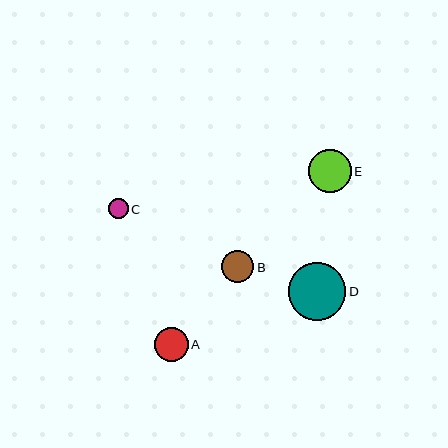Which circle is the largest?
Circle D is the largest with a size of approximately 57 pixels.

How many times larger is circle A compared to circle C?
Circle A is approximately 1.7 times the size of circle C.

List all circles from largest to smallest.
From largest to smallest: D, E, A, B, C.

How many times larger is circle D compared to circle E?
Circle D is approximately 1.3 times the size of circle E.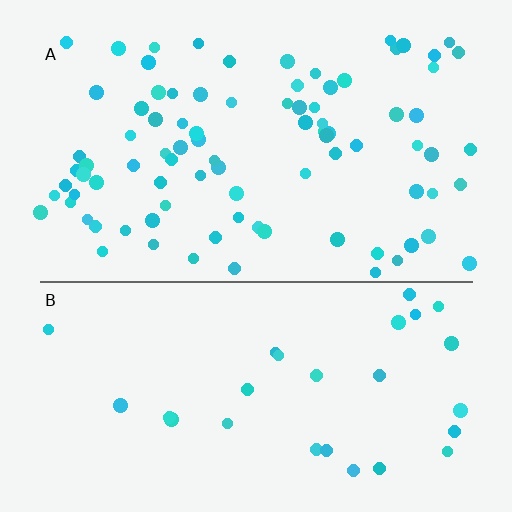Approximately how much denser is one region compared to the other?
Approximately 3.1× — region A over region B.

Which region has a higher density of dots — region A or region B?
A (the top).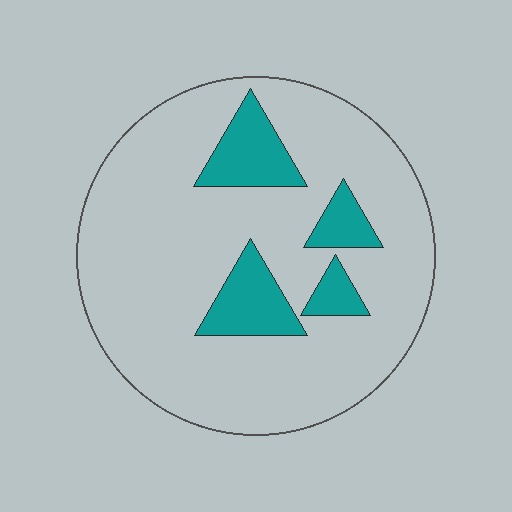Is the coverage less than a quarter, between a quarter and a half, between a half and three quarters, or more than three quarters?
Less than a quarter.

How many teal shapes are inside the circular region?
4.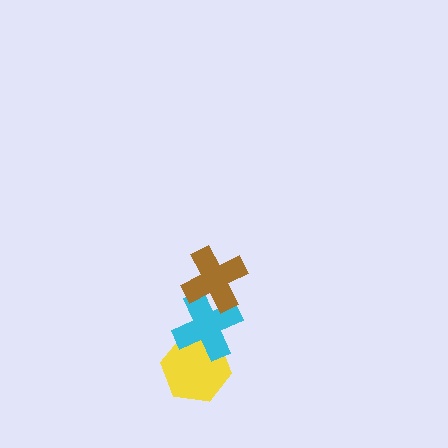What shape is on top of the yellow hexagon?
The cyan cross is on top of the yellow hexagon.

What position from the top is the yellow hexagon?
The yellow hexagon is 3rd from the top.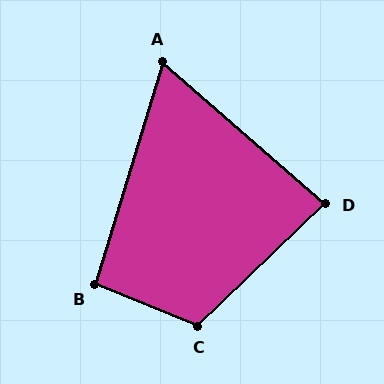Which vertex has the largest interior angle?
C, at approximately 114 degrees.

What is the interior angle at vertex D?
Approximately 85 degrees (acute).